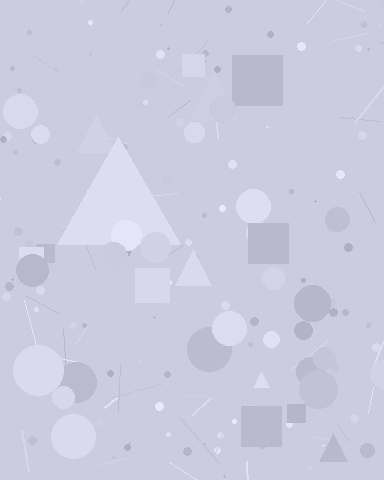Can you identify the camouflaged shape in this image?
The camouflaged shape is a triangle.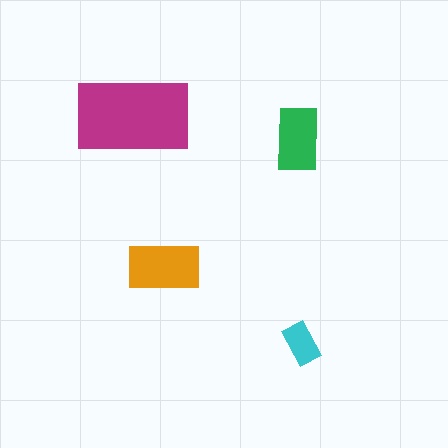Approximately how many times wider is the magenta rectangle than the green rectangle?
About 2 times wider.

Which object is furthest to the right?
The cyan rectangle is rightmost.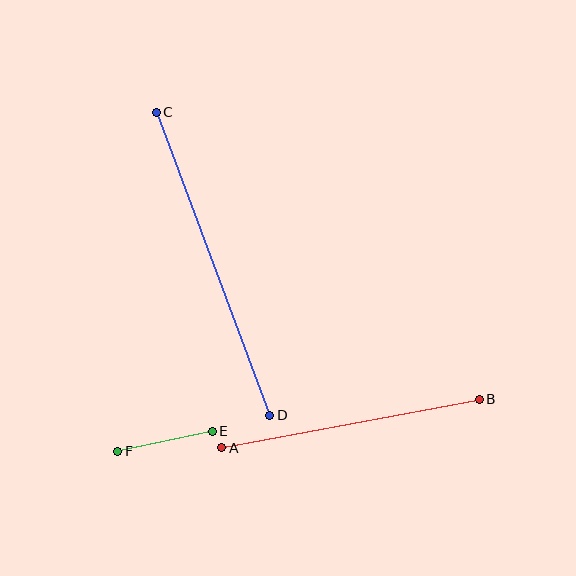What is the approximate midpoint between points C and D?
The midpoint is at approximately (213, 264) pixels.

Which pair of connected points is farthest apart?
Points C and D are farthest apart.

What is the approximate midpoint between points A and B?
The midpoint is at approximately (351, 423) pixels.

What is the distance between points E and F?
The distance is approximately 97 pixels.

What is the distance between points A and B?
The distance is approximately 262 pixels.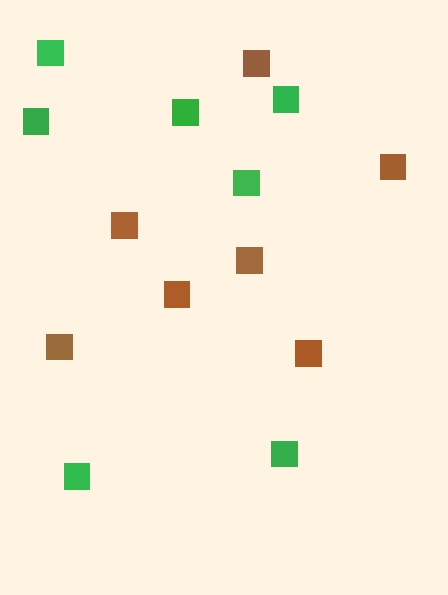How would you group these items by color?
There are 2 groups: one group of brown squares (7) and one group of green squares (7).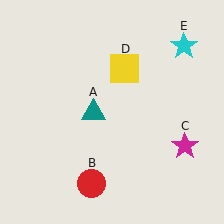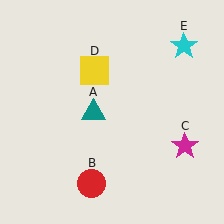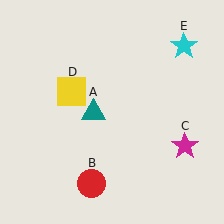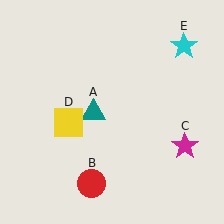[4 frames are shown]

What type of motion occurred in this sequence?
The yellow square (object D) rotated counterclockwise around the center of the scene.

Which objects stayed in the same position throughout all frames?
Teal triangle (object A) and red circle (object B) and magenta star (object C) and cyan star (object E) remained stationary.